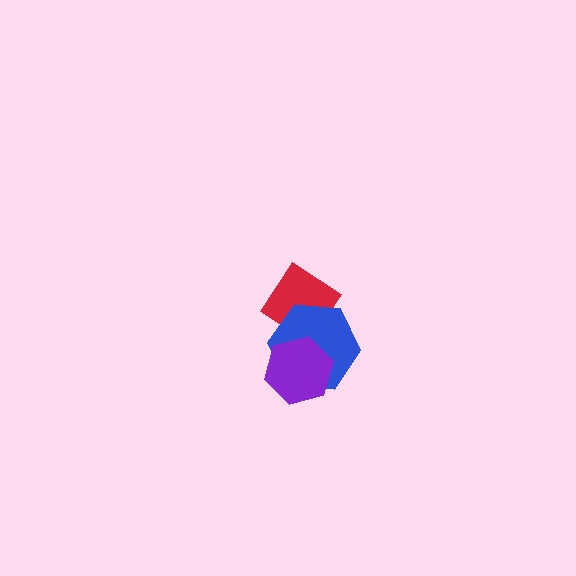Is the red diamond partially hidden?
Yes, it is partially covered by another shape.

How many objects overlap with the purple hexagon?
2 objects overlap with the purple hexagon.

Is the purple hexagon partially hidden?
No, no other shape covers it.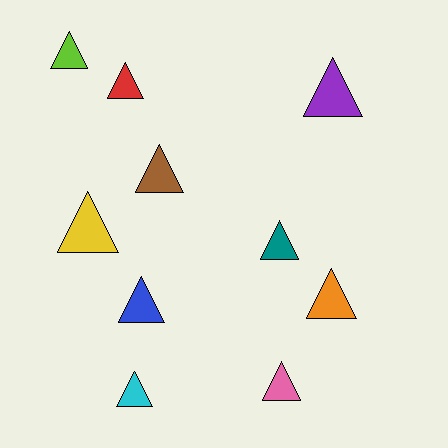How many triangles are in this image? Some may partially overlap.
There are 10 triangles.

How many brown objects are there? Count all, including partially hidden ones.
There is 1 brown object.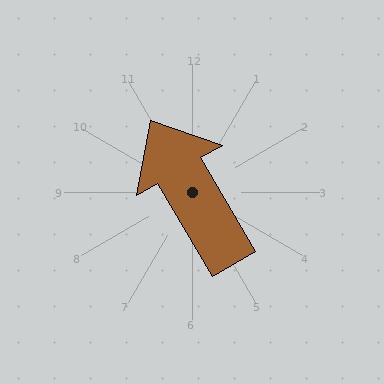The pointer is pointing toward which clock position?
Roughly 11 o'clock.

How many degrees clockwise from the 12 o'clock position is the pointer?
Approximately 330 degrees.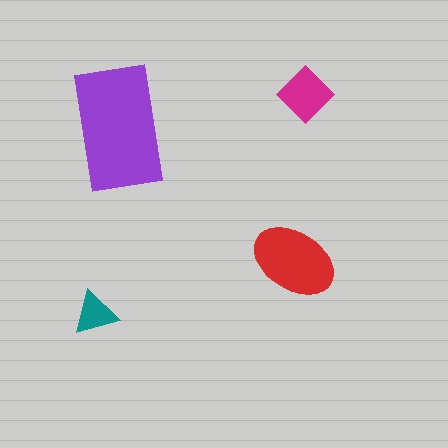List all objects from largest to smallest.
The purple rectangle, the red ellipse, the magenta diamond, the teal triangle.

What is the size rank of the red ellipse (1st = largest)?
2nd.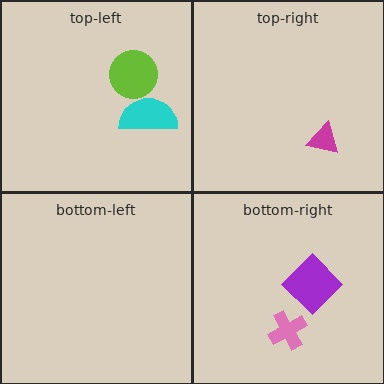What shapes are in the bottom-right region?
The pink cross, the purple diamond.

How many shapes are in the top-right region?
1.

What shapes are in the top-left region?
The cyan semicircle, the lime circle.